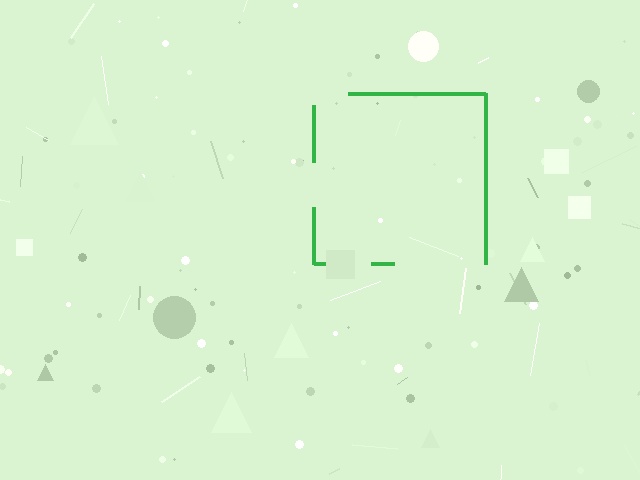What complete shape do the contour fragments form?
The contour fragments form a square.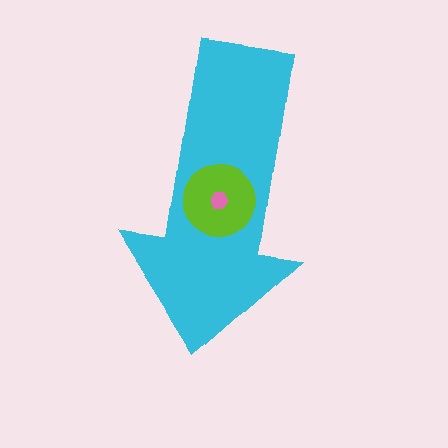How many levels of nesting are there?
3.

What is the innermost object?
The pink hexagon.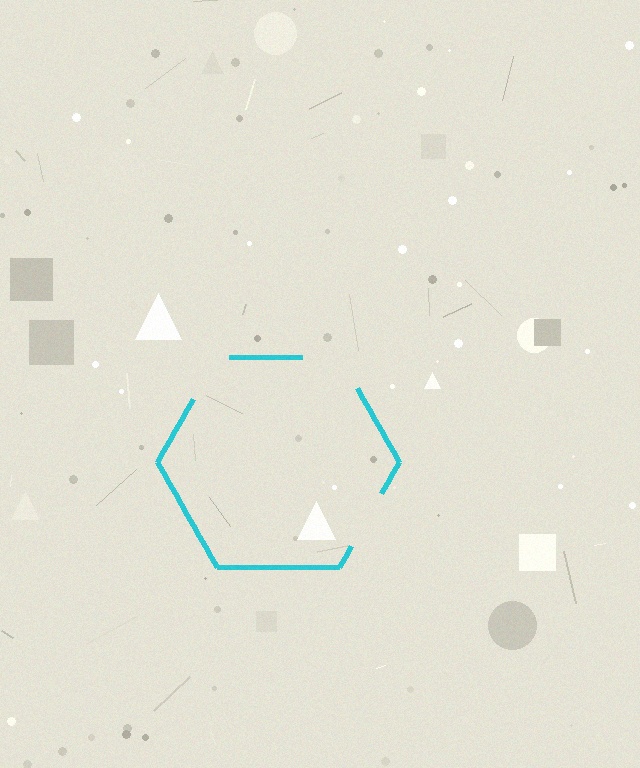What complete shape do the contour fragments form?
The contour fragments form a hexagon.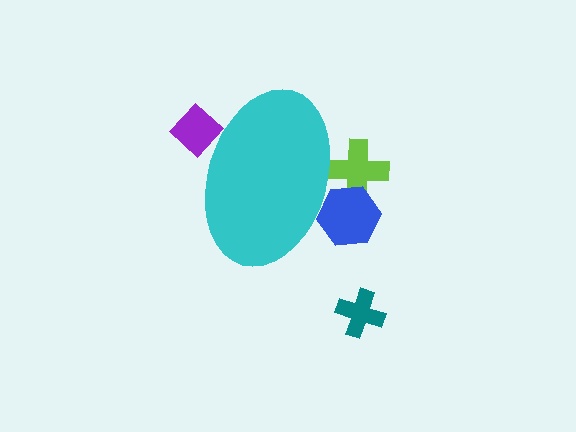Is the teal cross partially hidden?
No, the teal cross is fully visible.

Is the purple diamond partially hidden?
Yes, the purple diamond is partially hidden behind the cyan ellipse.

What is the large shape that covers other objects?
A cyan ellipse.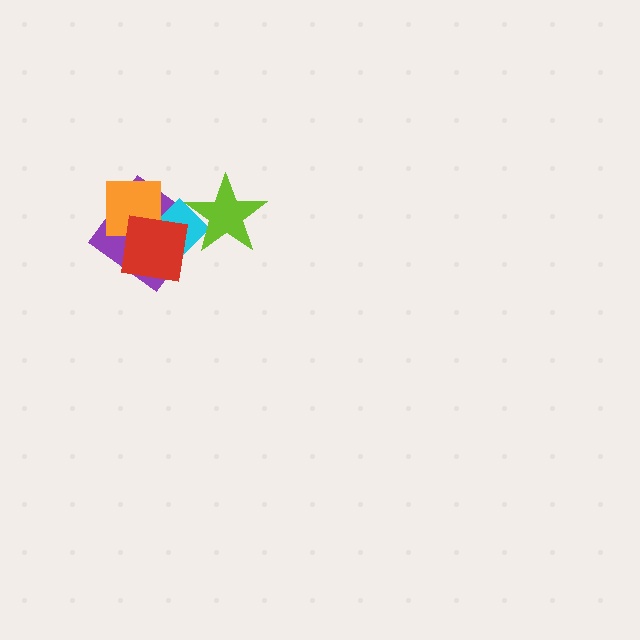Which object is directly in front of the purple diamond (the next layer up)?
The cyan diamond is directly in front of the purple diamond.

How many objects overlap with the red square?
3 objects overlap with the red square.